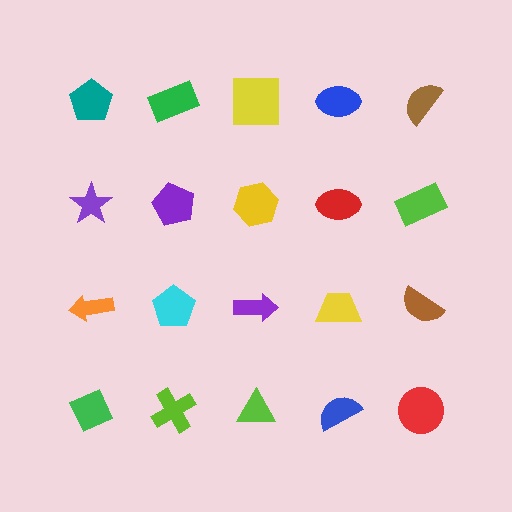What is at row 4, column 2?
A lime cross.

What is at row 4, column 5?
A red circle.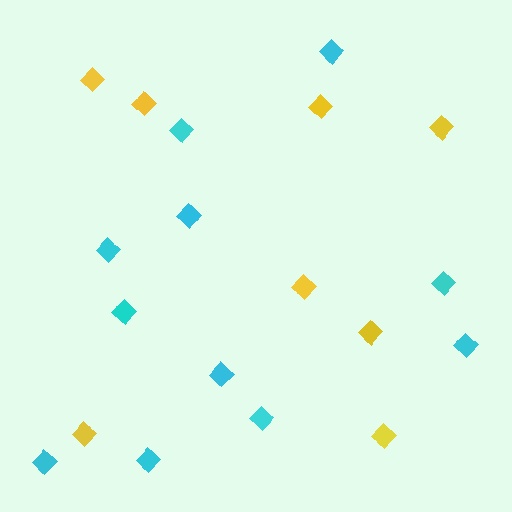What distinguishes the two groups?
There are 2 groups: one group of yellow diamonds (8) and one group of cyan diamonds (11).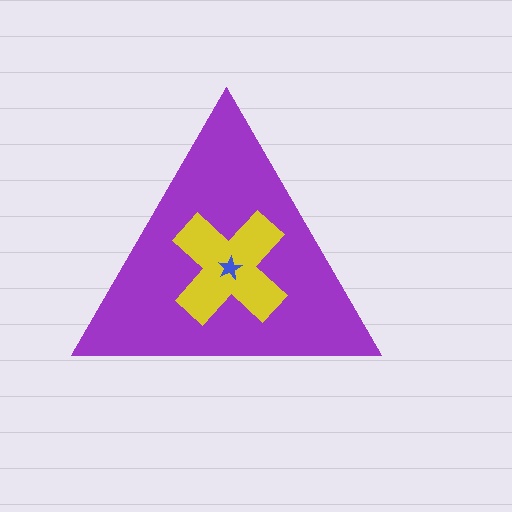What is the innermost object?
The blue star.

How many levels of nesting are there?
3.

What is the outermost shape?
The purple triangle.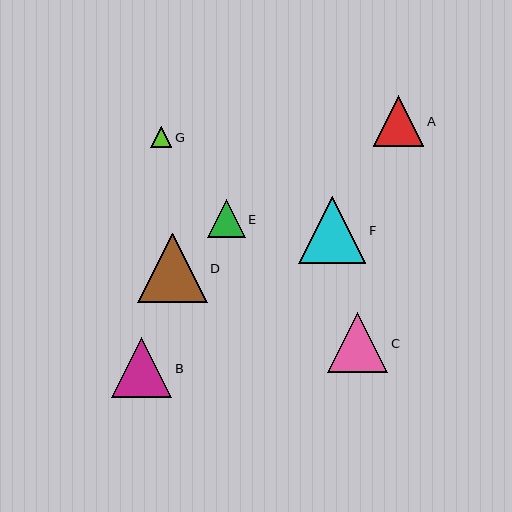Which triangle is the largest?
Triangle D is the largest with a size of approximately 70 pixels.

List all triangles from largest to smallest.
From largest to smallest: D, F, B, C, A, E, G.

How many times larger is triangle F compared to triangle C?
Triangle F is approximately 1.1 times the size of triangle C.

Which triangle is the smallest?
Triangle G is the smallest with a size of approximately 21 pixels.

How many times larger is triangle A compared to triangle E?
Triangle A is approximately 1.3 times the size of triangle E.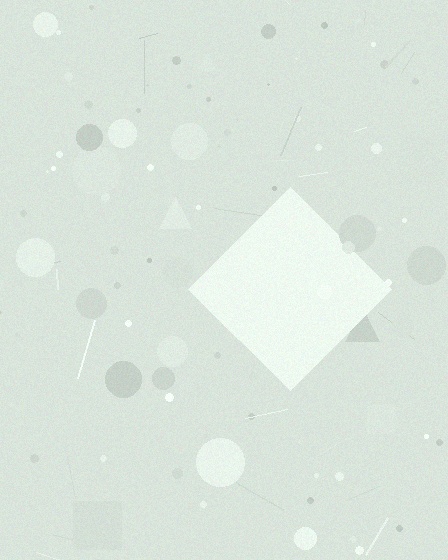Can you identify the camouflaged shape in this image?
The camouflaged shape is a diamond.